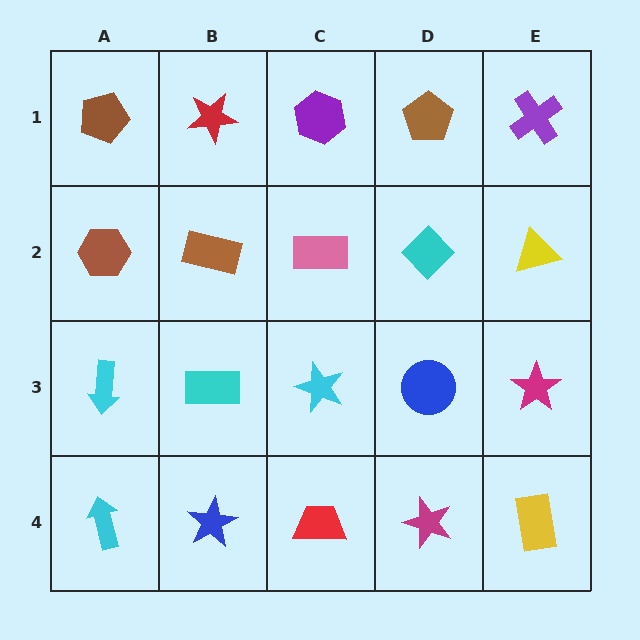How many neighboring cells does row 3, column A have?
3.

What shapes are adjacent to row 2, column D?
A brown pentagon (row 1, column D), a blue circle (row 3, column D), a pink rectangle (row 2, column C), a yellow triangle (row 2, column E).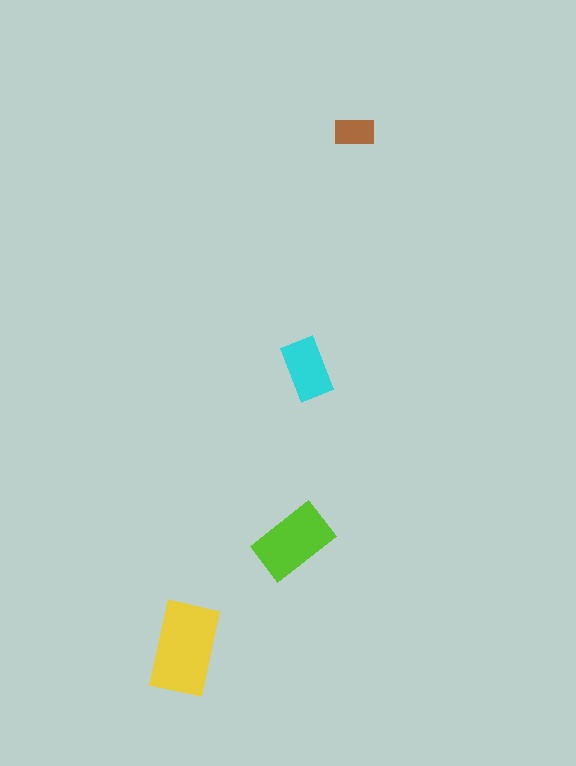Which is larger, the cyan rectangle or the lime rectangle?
The lime one.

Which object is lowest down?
The yellow rectangle is bottommost.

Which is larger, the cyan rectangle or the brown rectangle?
The cyan one.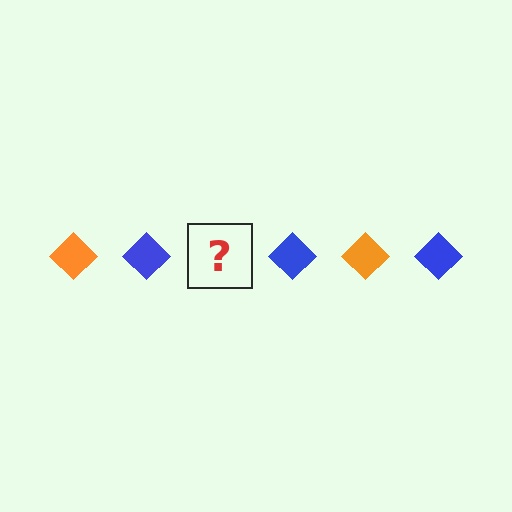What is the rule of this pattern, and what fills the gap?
The rule is that the pattern cycles through orange, blue diamonds. The gap should be filled with an orange diamond.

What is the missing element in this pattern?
The missing element is an orange diamond.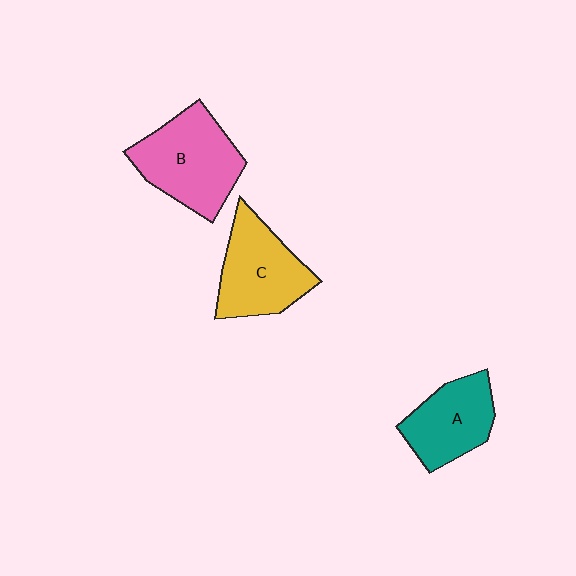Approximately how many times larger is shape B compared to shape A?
Approximately 1.3 times.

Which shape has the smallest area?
Shape A (teal).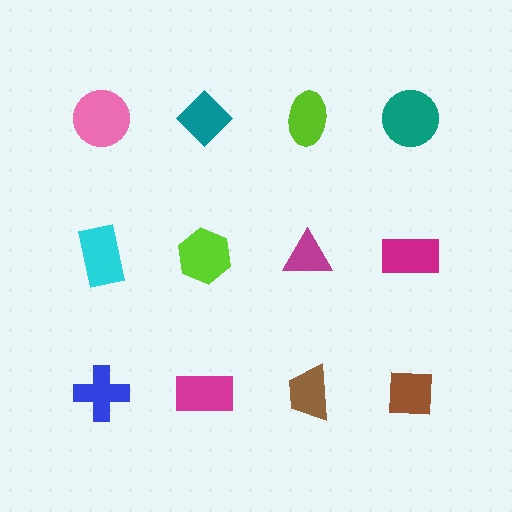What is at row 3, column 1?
A blue cross.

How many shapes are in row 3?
4 shapes.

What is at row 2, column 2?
A lime hexagon.